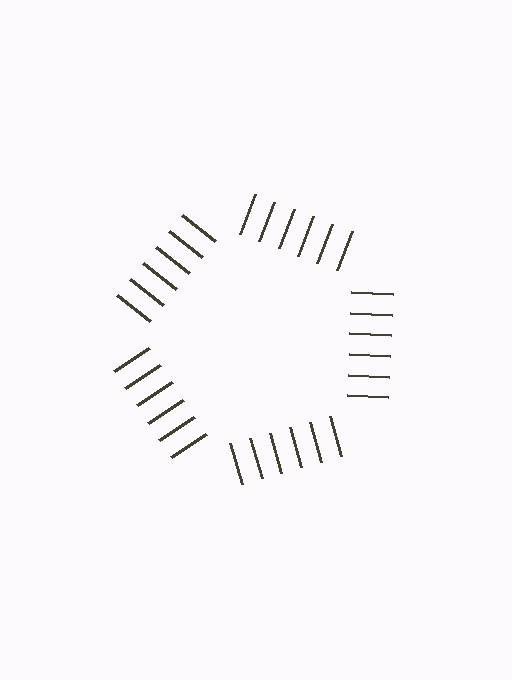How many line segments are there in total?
30 — 6 along each of the 5 edges.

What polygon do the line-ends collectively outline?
An illusory pentagon — the line segments terminate on its edges but no continuous stroke is drawn.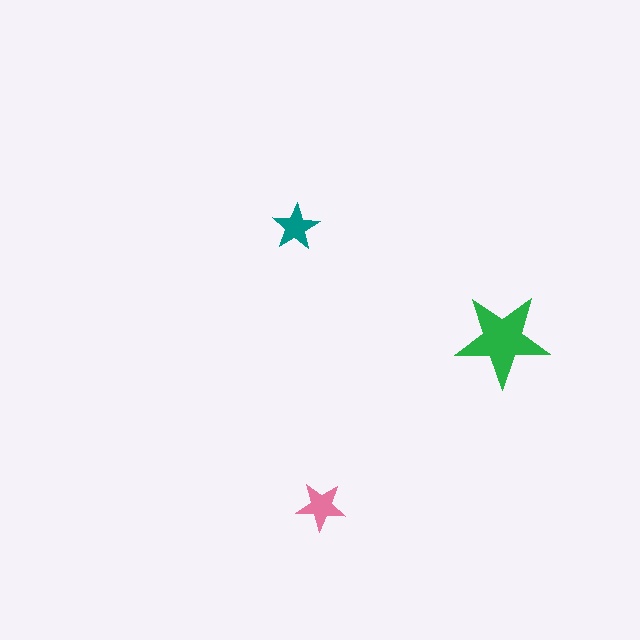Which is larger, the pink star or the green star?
The green one.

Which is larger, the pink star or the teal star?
The pink one.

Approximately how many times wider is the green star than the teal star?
About 2 times wider.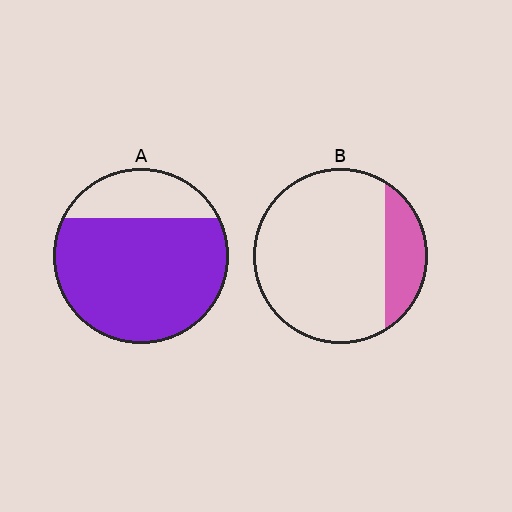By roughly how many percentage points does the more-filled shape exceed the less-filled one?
By roughly 60 percentage points (A over B).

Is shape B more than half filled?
No.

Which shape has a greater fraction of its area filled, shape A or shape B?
Shape A.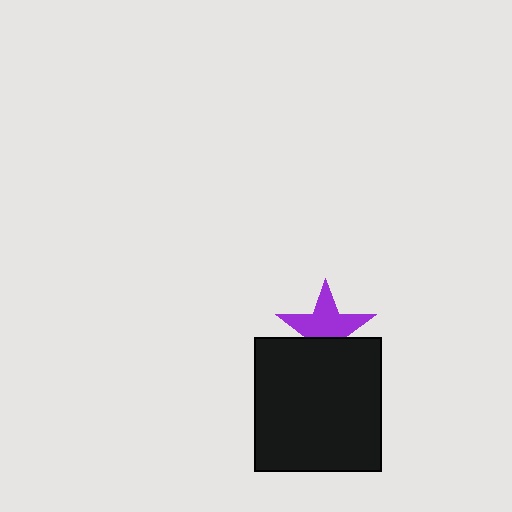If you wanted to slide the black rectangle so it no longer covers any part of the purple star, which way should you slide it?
Slide it down — that is the most direct way to separate the two shapes.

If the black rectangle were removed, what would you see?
You would see the complete purple star.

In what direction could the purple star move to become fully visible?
The purple star could move up. That would shift it out from behind the black rectangle entirely.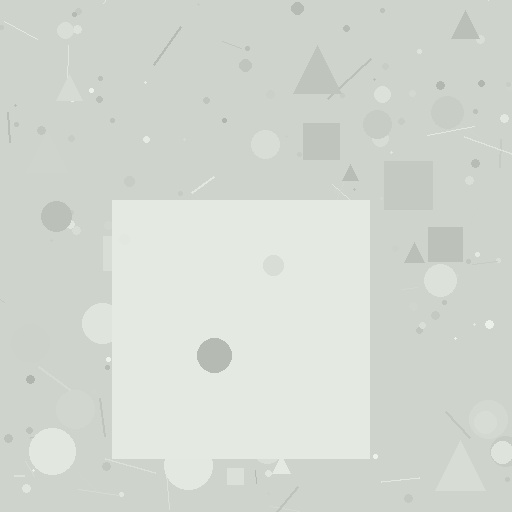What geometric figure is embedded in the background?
A square is embedded in the background.